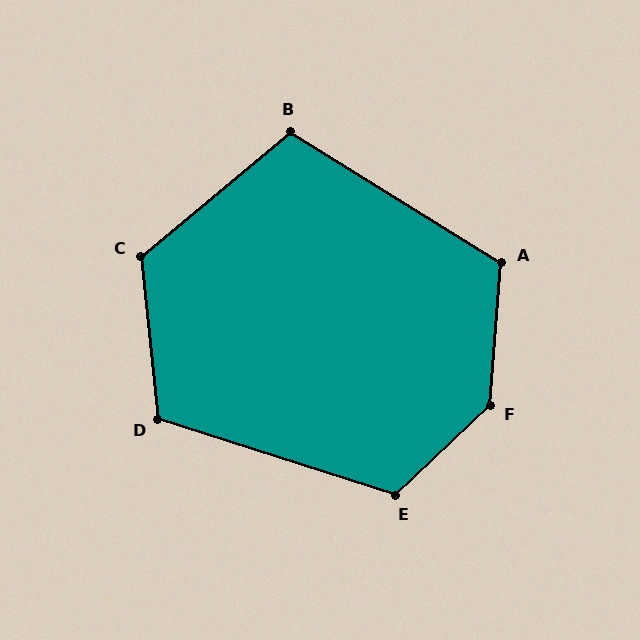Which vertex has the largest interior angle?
F, at approximately 138 degrees.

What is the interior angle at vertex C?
Approximately 124 degrees (obtuse).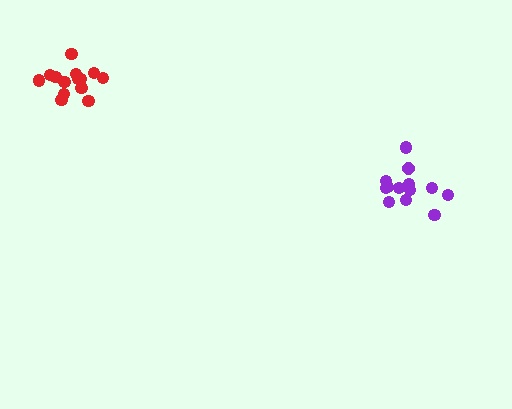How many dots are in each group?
Group 1: 13 dots, Group 2: 14 dots (27 total).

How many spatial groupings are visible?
There are 2 spatial groupings.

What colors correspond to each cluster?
The clusters are colored: purple, red.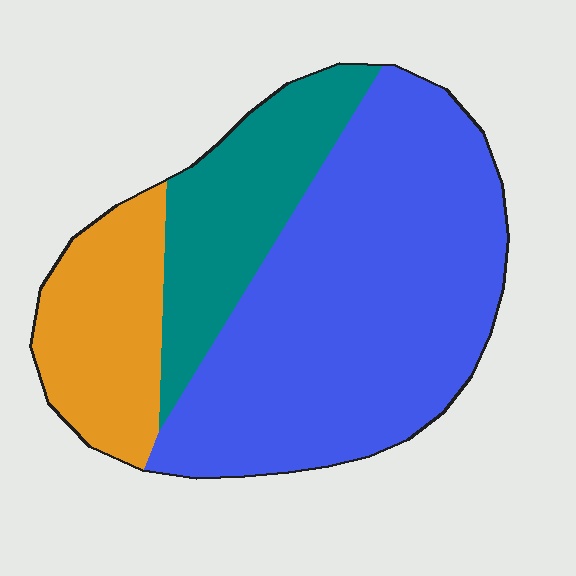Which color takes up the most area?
Blue, at roughly 60%.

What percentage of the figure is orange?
Orange covers around 20% of the figure.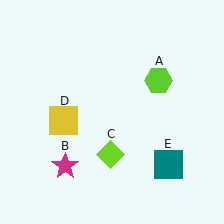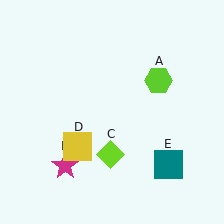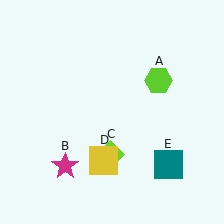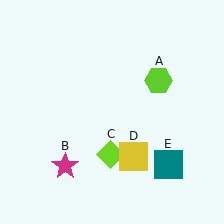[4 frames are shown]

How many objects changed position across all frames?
1 object changed position: yellow square (object D).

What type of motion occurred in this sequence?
The yellow square (object D) rotated counterclockwise around the center of the scene.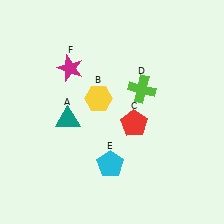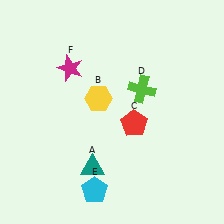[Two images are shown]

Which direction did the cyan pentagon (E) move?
The cyan pentagon (E) moved down.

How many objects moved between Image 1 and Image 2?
2 objects moved between the two images.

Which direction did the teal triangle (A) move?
The teal triangle (A) moved down.